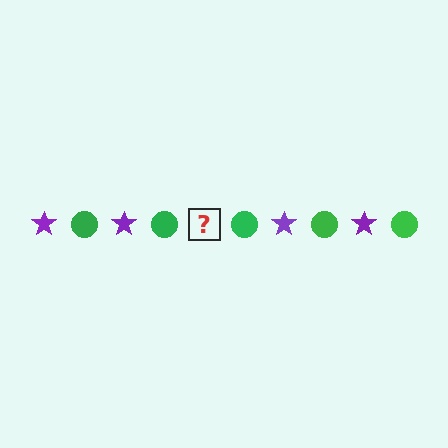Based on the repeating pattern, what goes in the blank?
The blank should be a purple star.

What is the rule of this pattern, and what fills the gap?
The rule is that the pattern alternates between purple star and green circle. The gap should be filled with a purple star.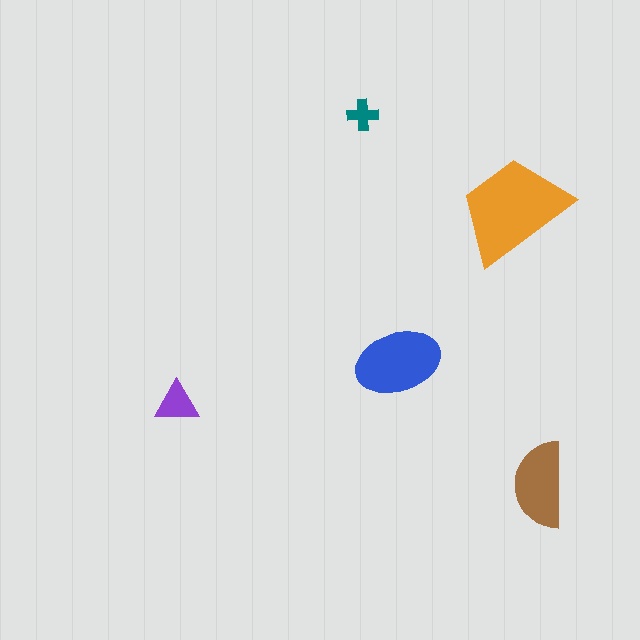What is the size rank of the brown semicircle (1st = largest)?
3rd.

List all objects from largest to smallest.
The orange trapezoid, the blue ellipse, the brown semicircle, the purple triangle, the teal cross.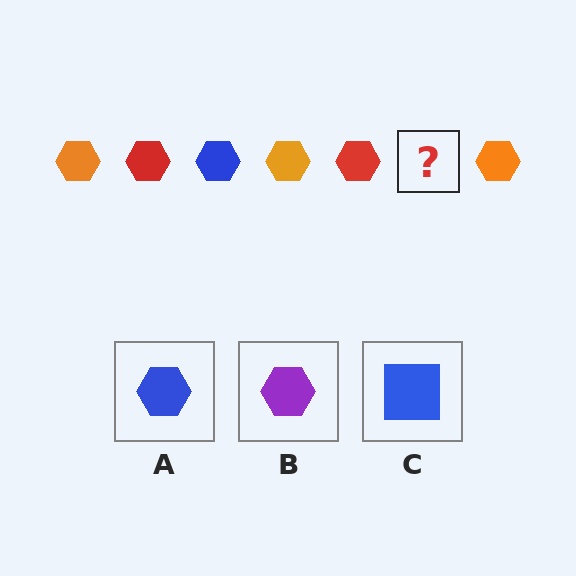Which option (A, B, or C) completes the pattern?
A.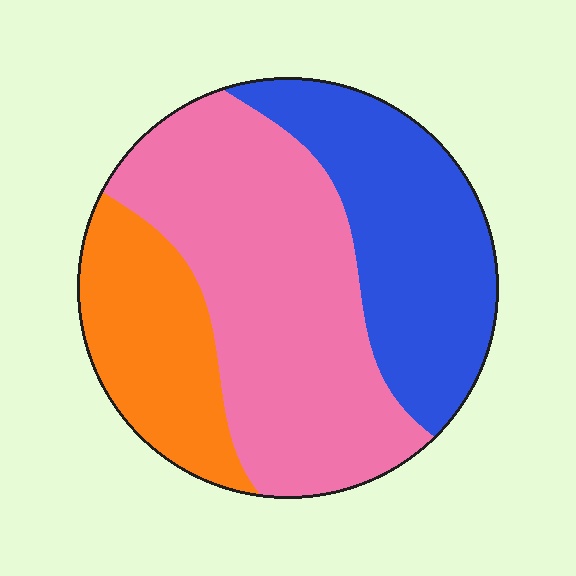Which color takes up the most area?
Pink, at roughly 50%.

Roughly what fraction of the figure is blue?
Blue covers roughly 30% of the figure.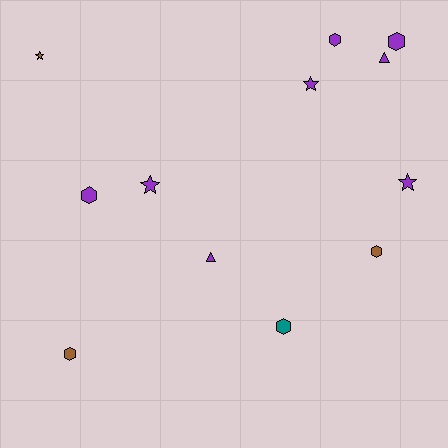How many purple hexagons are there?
There are 3 purple hexagons.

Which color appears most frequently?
Purple, with 8 objects.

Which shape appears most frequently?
Hexagon, with 6 objects.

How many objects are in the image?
There are 12 objects.